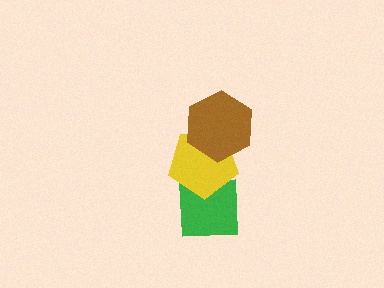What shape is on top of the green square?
The yellow pentagon is on top of the green square.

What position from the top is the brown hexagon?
The brown hexagon is 1st from the top.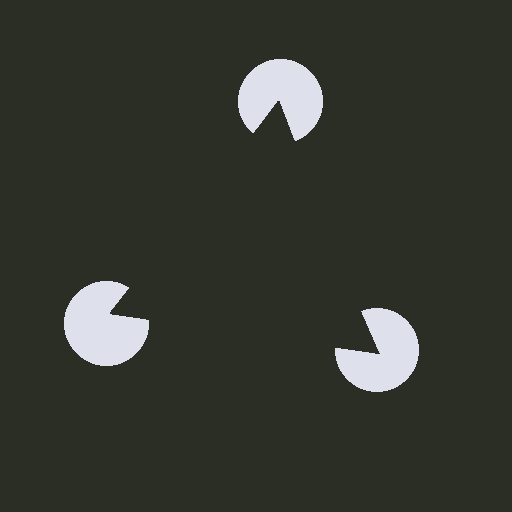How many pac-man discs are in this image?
There are 3 — one at each vertex of the illusory triangle.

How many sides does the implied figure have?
3 sides.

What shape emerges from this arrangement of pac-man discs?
An illusory triangle — its edges are inferred from the aligned wedge cuts in the pac-man discs, not physically drawn.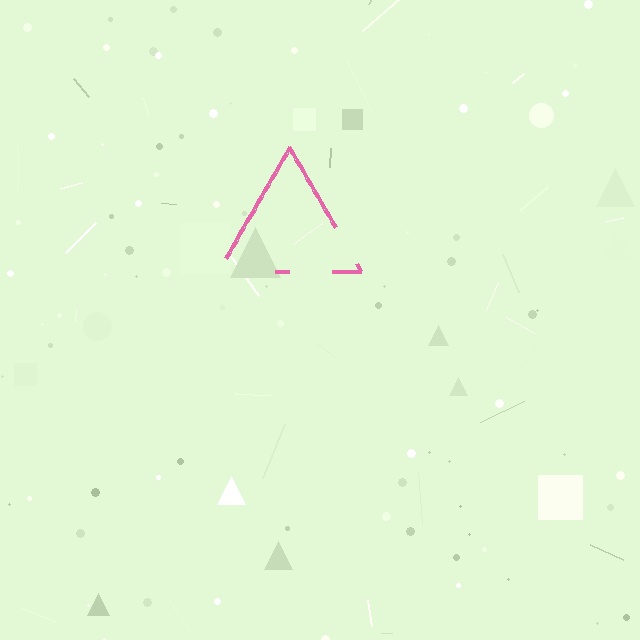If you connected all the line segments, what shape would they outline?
They would outline a triangle.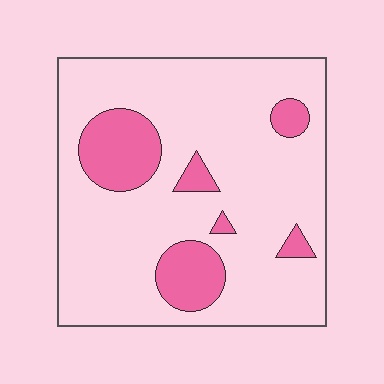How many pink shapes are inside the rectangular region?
6.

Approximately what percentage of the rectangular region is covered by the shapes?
Approximately 20%.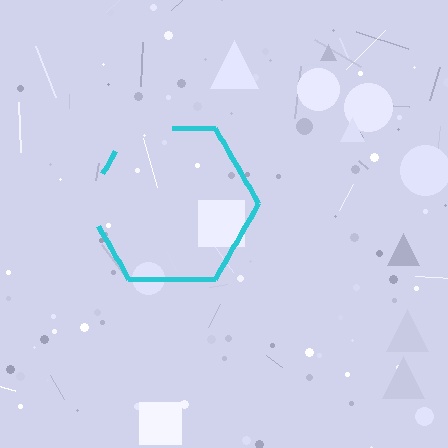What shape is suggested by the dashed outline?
The dashed outline suggests a hexagon.